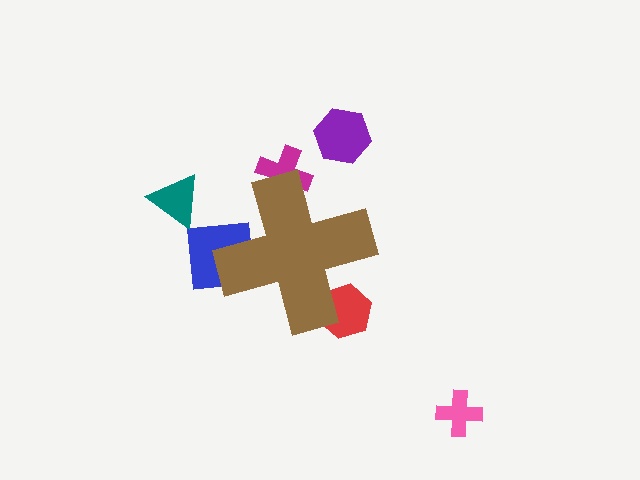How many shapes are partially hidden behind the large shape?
3 shapes are partially hidden.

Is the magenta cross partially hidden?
Yes, the magenta cross is partially hidden behind the brown cross.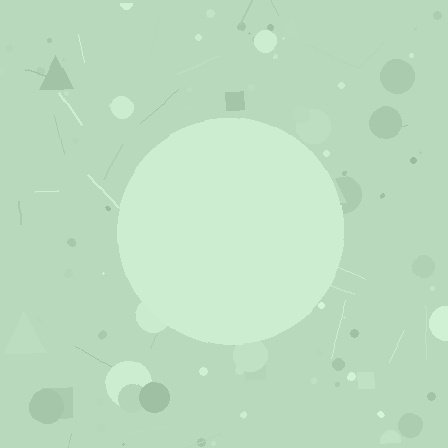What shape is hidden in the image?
A circle is hidden in the image.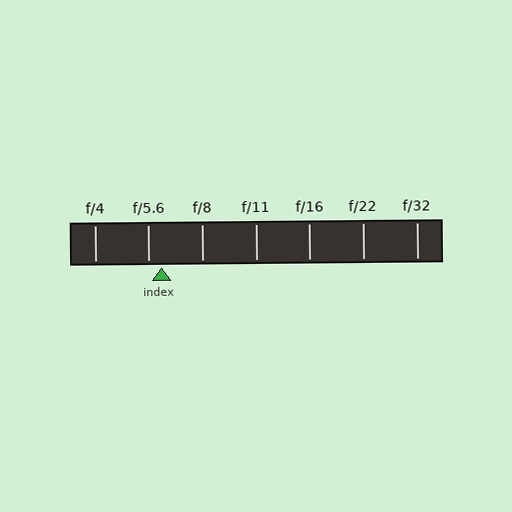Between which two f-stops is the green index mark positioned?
The index mark is between f/5.6 and f/8.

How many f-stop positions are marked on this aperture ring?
There are 7 f-stop positions marked.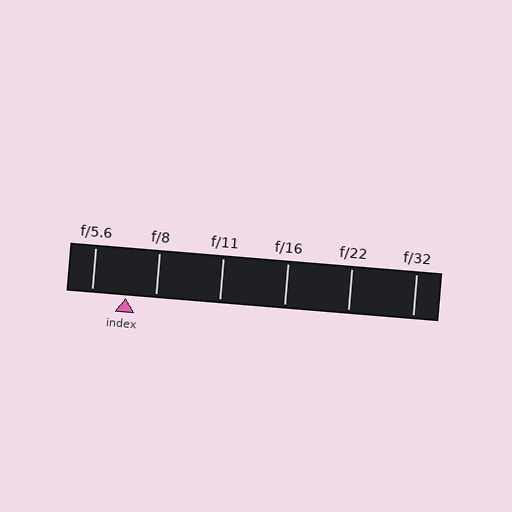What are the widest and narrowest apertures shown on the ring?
The widest aperture shown is f/5.6 and the narrowest is f/32.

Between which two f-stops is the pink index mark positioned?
The index mark is between f/5.6 and f/8.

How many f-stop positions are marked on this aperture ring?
There are 6 f-stop positions marked.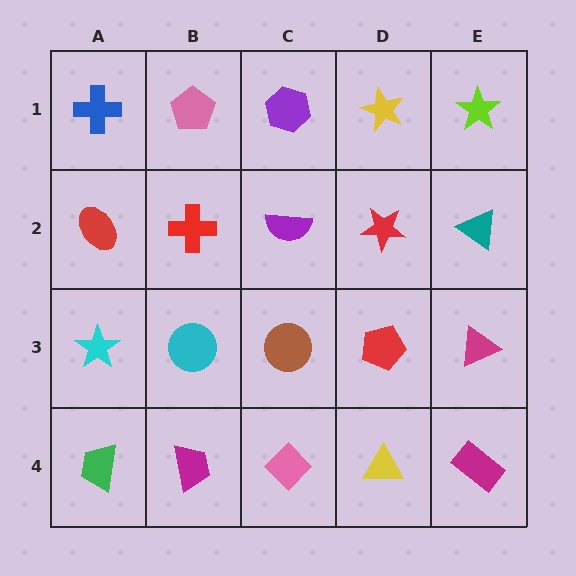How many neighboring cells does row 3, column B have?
4.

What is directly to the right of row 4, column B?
A pink diamond.